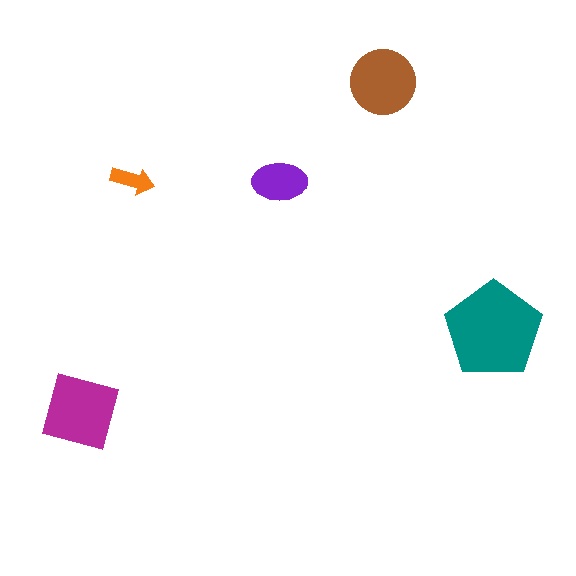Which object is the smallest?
The orange arrow.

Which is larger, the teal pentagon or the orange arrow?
The teal pentagon.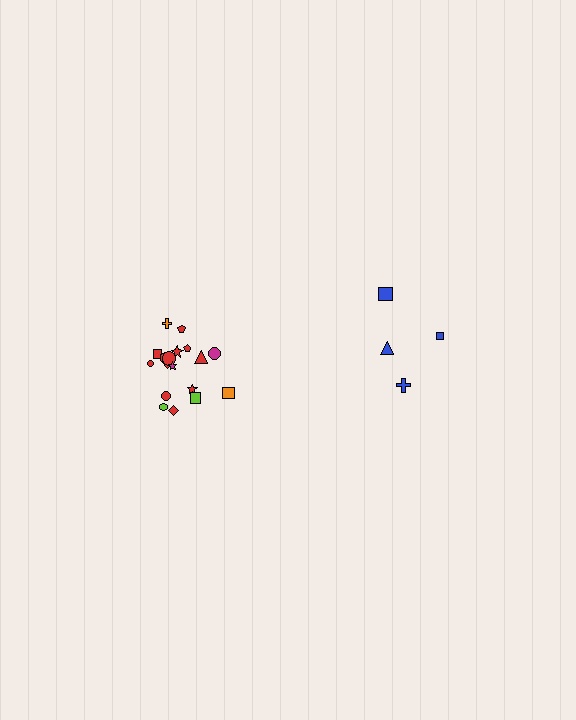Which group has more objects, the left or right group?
The left group.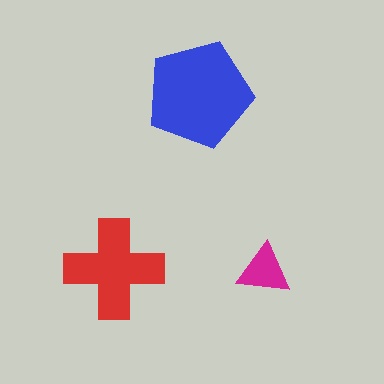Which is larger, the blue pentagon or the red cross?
The blue pentagon.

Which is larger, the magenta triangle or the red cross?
The red cross.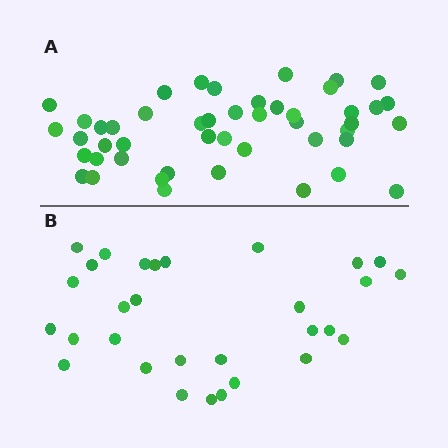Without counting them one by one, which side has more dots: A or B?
Region A (the top region) has more dots.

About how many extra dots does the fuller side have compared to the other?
Region A has approximately 15 more dots than region B.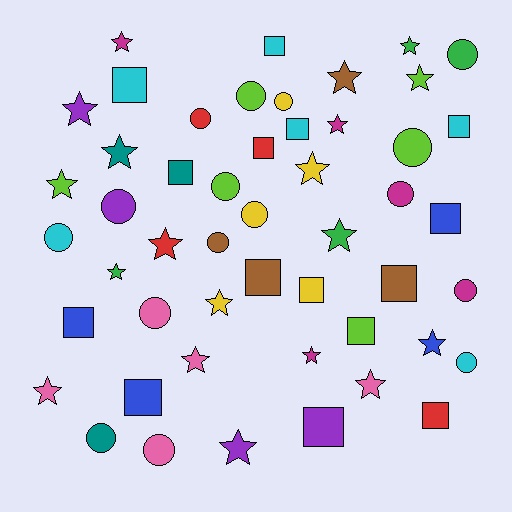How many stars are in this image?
There are 19 stars.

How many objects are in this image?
There are 50 objects.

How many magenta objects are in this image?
There are 5 magenta objects.